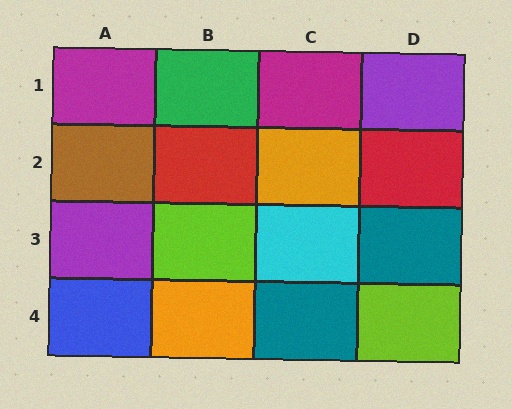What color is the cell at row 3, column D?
Teal.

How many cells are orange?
2 cells are orange.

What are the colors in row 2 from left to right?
Brown, red, orange, red.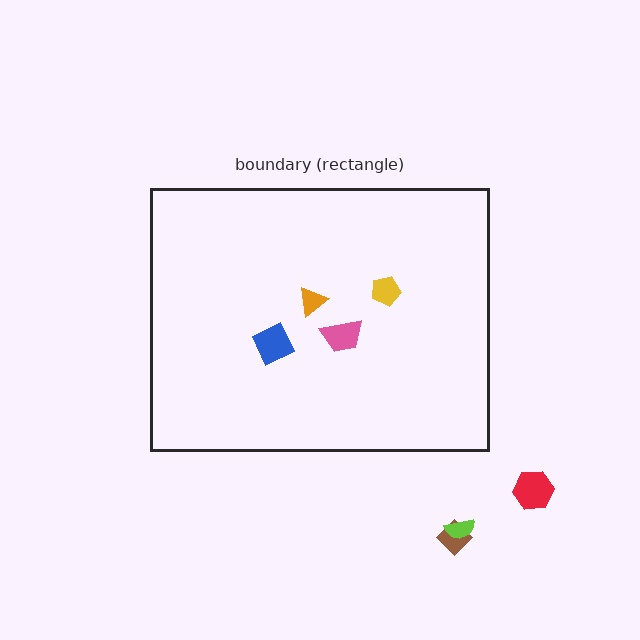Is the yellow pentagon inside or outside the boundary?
Inside.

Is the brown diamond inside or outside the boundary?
Outside.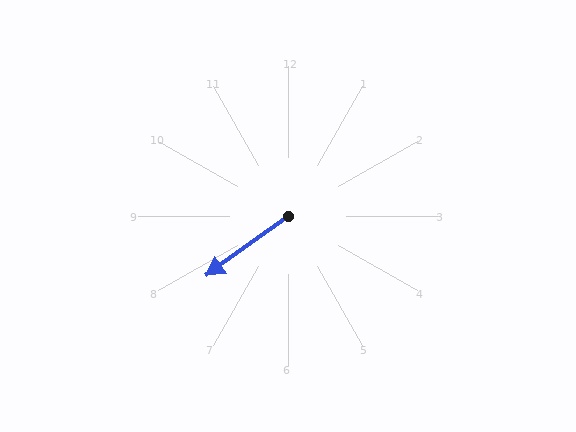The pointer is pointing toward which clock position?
Roughly 8 o'clock.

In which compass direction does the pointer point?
Southwest.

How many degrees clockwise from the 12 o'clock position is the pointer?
Approximately 234 degrees.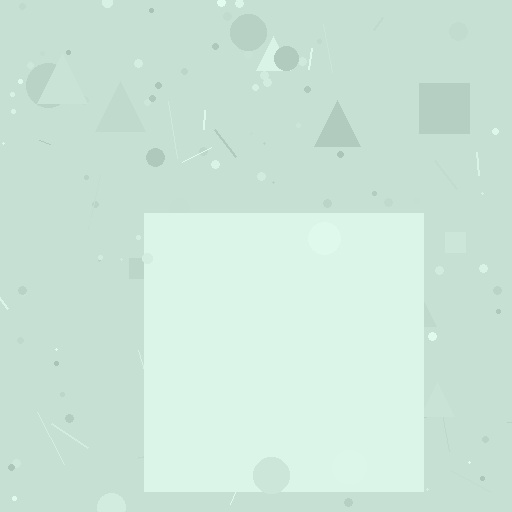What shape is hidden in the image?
A square is hidden in the image.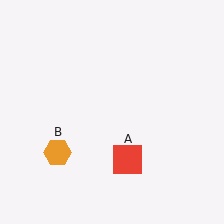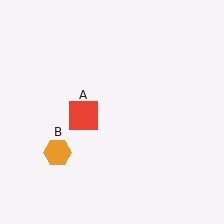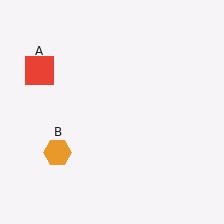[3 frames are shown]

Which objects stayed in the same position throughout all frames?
Orange hexagon (object B) remained stationary.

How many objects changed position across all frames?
1 object changed position: red square (object A).